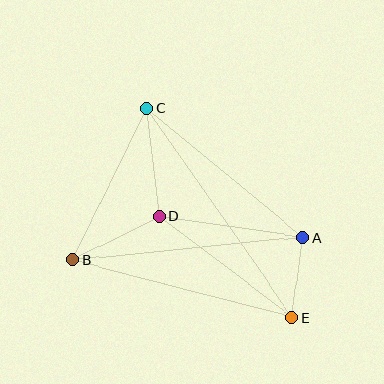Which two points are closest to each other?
Points A and E are closest to each other.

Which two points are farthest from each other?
Points C and E are farthest from each other.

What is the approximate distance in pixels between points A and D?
The distance between A and D is approximately 145 pixels.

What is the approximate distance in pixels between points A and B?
The distance between A and B is approximately 231 pixels.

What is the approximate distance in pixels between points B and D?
The distance between B and D is approximately 97 pixels.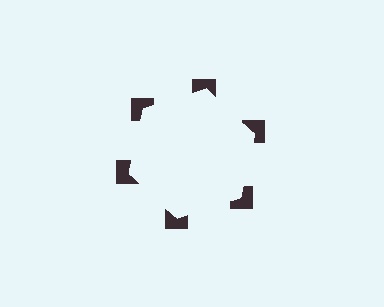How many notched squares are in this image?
There are 6 — one at each vertex of the illusory hexagon.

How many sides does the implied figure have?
6 sides.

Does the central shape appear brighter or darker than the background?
It typically appears slightly brighter than the background, even though no actual brightness change is drawn.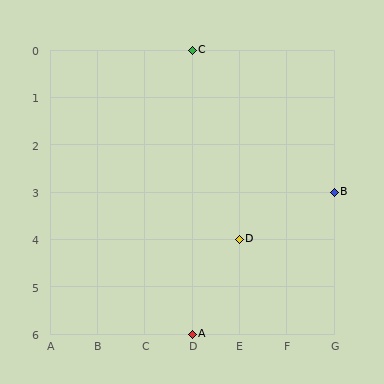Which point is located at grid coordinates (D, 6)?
Point A is at (D, 6).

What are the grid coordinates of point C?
Point C is at grid coordinates (D, 0).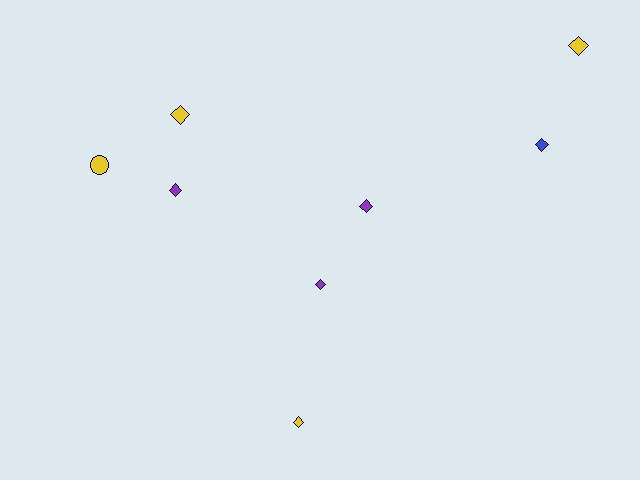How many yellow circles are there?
There is 1 yellow circle.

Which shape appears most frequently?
Diamond, with 7 objects.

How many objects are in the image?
There are 8 objects.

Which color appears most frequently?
Yellow, with 4 objects.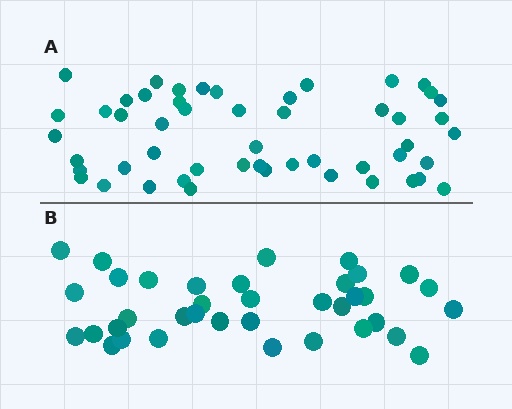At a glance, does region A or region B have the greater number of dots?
Region A (the top region) has more dots.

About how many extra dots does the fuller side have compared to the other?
Region A has approximately 15 more dots than region B.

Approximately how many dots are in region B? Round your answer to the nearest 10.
About 40 dots. (The exact count is 37, which rounds to 40.)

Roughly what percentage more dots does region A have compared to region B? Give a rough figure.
About 40% more.